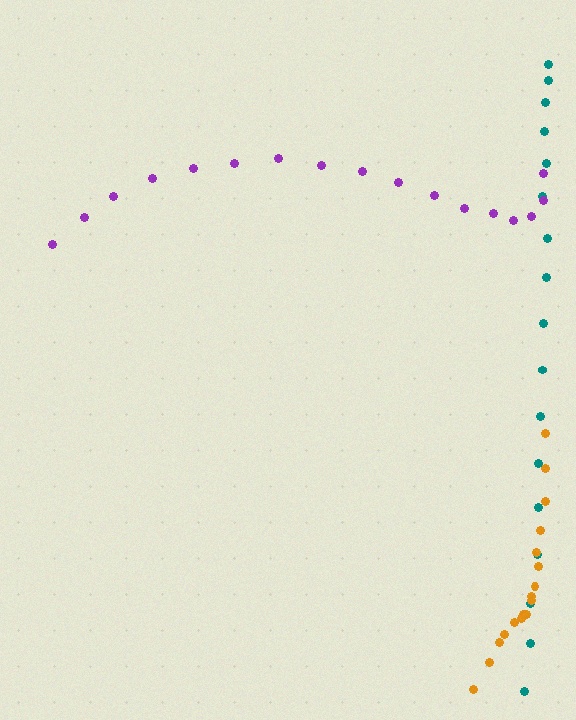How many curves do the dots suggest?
There are 3 distinct paths.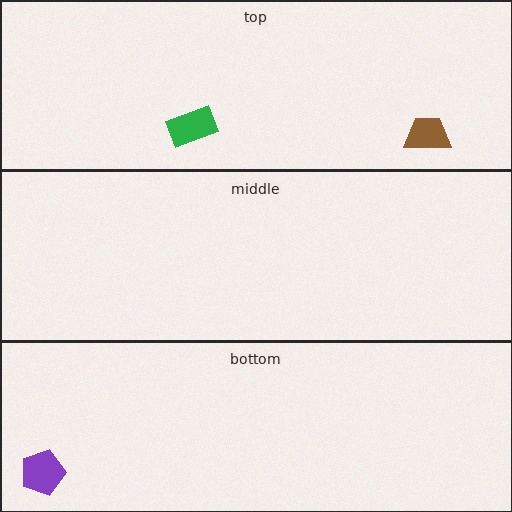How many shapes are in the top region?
2.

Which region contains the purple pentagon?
The bottom region.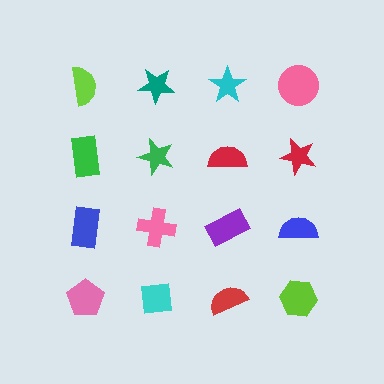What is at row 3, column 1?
A blue rectangle.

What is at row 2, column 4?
A red star.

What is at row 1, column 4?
A pink circle.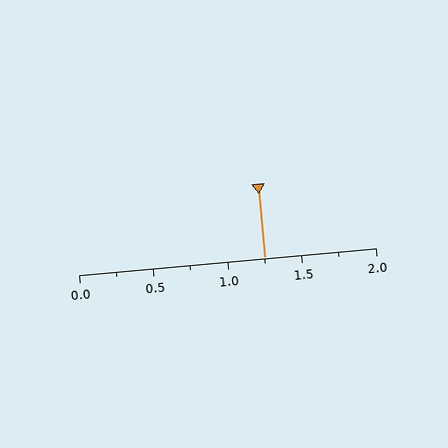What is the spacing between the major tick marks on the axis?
The major ticks are spaced 0.5 apart.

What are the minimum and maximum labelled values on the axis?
The axis runs from 0.0 to 2.0.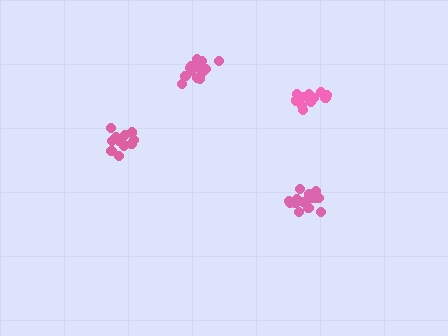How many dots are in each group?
Group 1: 13 dots, Group 2: 13 dots, Group 3: 17 dots, Group 4: 16 dots (59 total).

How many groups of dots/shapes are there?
There are 4 groups.